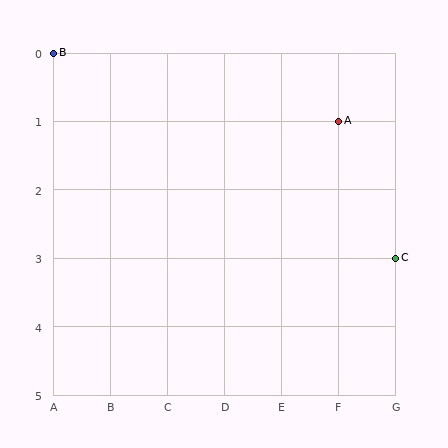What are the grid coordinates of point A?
Point A is at grid coordinates (F, 1).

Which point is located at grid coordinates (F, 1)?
Point A is at (F, 1).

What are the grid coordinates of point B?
Point B is at grid coordinates (A, 0).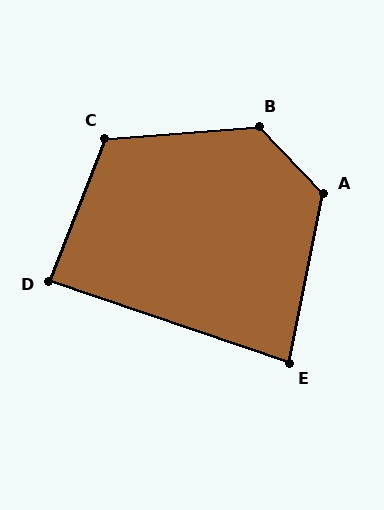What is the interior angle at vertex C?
Approximately 116 degrees (obtuse).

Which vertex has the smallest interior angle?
E, at approximately 83 degrees.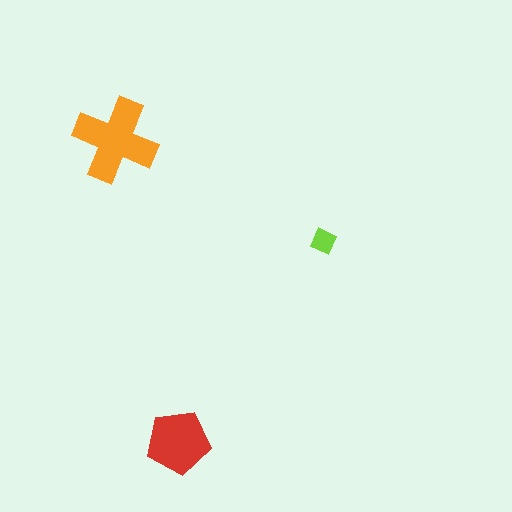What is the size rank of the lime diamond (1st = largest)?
3rd.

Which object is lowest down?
The red pentagon is bottommost.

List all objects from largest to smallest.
The orange cross, the red pentagon, the lime diamond.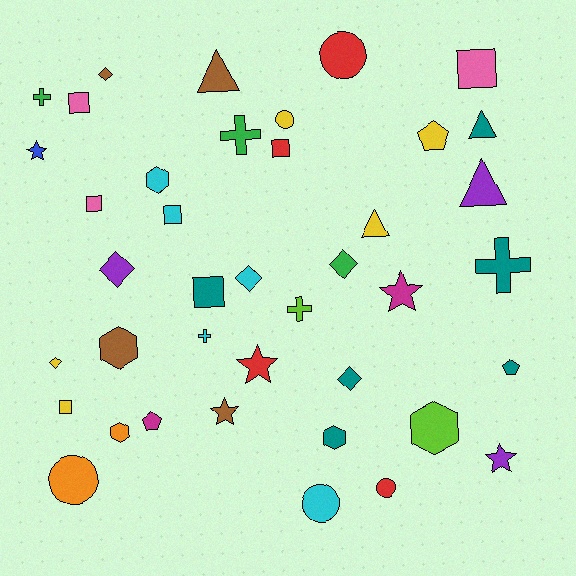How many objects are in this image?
There are 40 objects.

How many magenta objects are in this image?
There are 2 magenta objects.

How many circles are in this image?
There are 5 circles.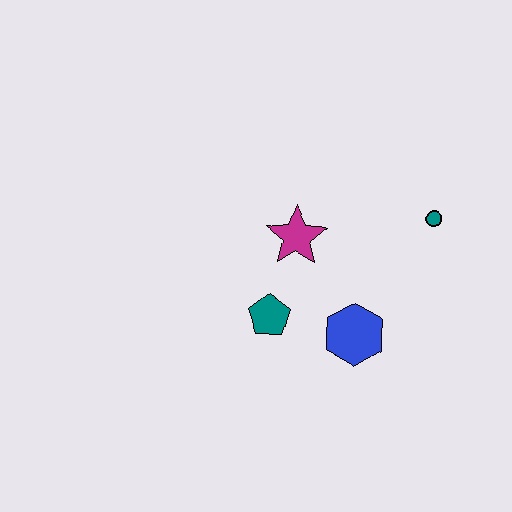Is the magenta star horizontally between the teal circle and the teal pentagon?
Yes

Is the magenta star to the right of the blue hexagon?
No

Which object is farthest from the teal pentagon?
The teal circle is farthest from the teal pentagon.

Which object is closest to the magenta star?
The teal pentagon is closest to the magenta star.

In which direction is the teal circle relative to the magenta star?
The teal circle is to the right of the magenta star.